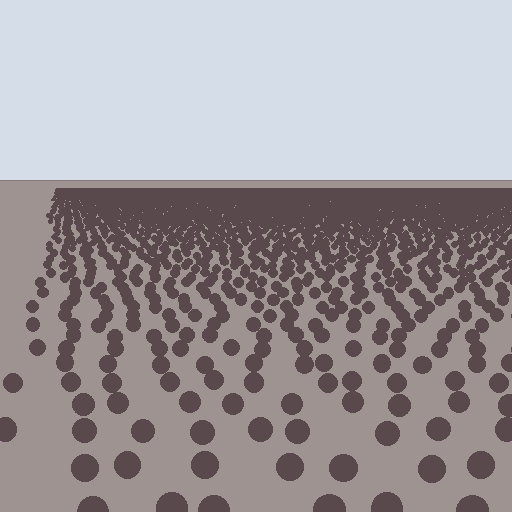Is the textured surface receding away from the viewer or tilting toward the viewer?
The surface is receding away from the viewer. Texture elements get smaller and denser toward the top.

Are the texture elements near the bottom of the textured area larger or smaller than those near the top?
Larger. Near the bottom, elements are closer to the viewer and appear at a bigger on-screen size.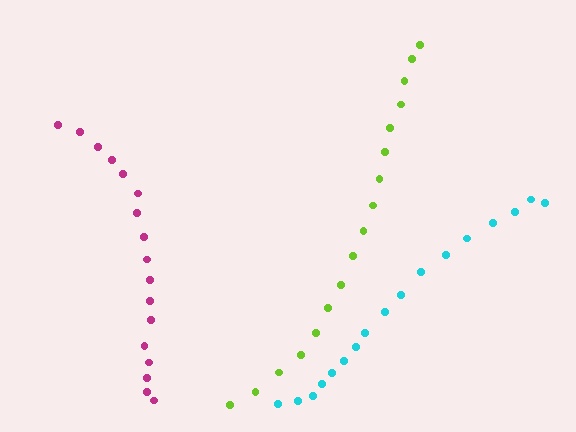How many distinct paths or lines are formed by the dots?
There are 3 distinct paths.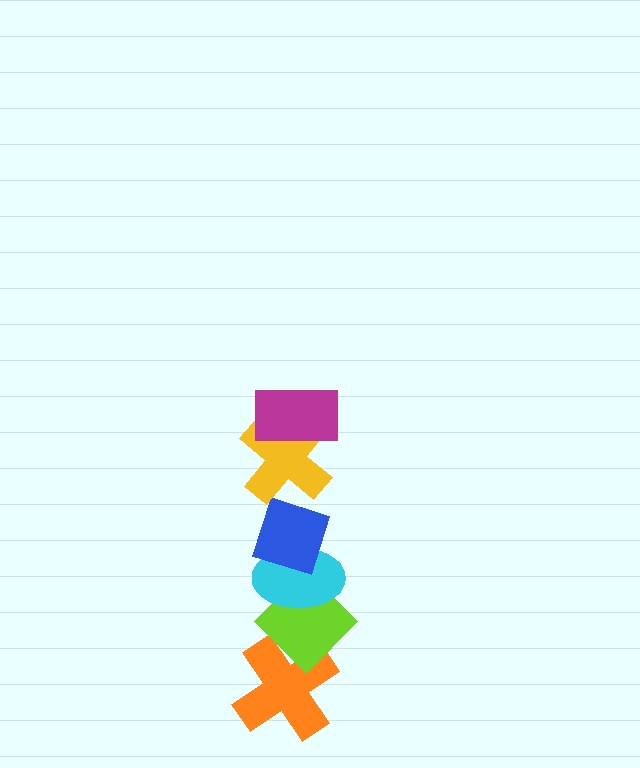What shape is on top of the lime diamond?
The cyan ellipse is on top of the lime diamond.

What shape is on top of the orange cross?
The lime diamond is on top of the orange cross.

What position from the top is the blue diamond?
The blue diamond is 3rd from the top.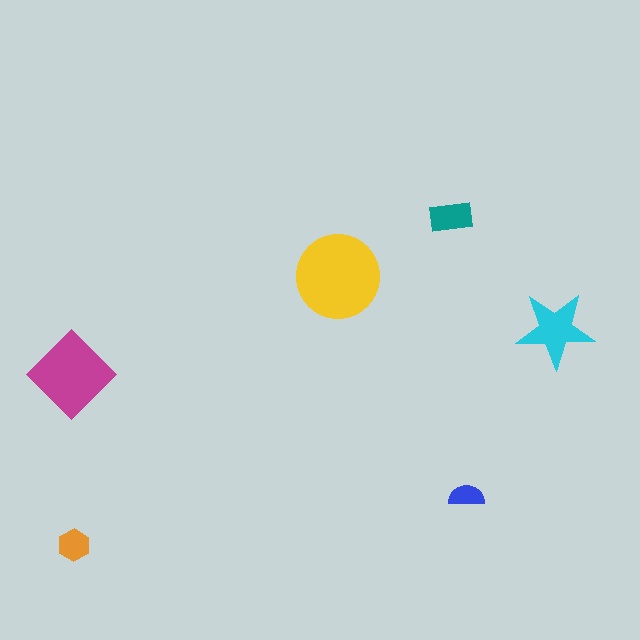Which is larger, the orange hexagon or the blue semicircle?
The orange hexagon.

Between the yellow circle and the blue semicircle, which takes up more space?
The yellow circle.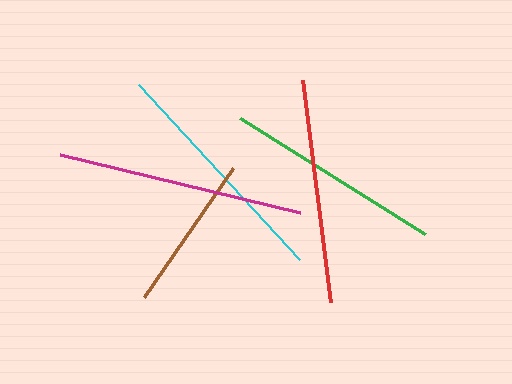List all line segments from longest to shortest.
From longest to shortest: magenta, cyan, red, green, brown.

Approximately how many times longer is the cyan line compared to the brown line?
The cyan line is approximately 1.5 times the length of the brown line.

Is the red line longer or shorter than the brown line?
The red line is longer than the brown line.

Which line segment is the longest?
The magenta line is the longest at approximately 247 pixels.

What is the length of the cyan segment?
The cyan segment is approximately 238 pixels long.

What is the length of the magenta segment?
The magenta segment is approximately 247 pixels long.